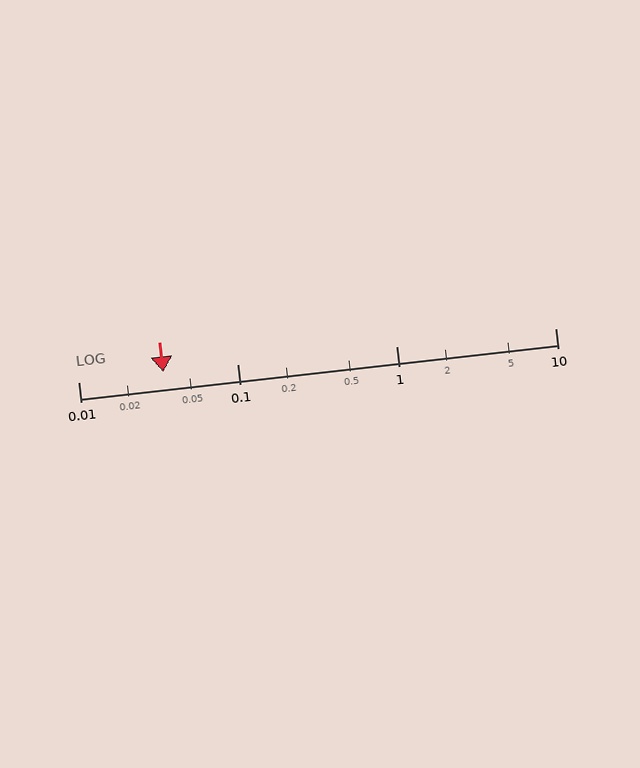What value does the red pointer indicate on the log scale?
The pointer indicates approximately 0.034.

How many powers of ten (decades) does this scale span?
The scale spans 3 decades, from 0.01 to 10.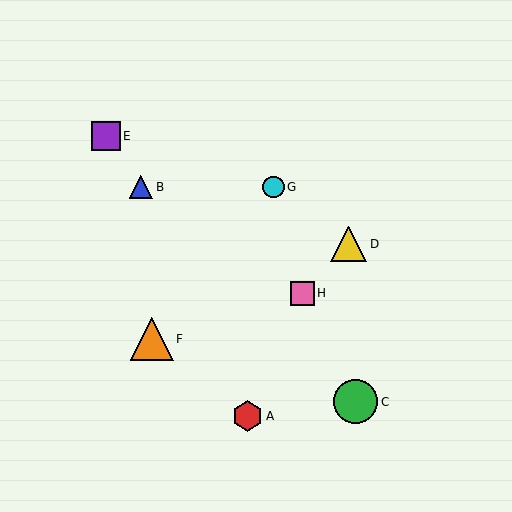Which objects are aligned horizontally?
Objects B, G are aligned horizontally.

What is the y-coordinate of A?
Object A is at y≈416.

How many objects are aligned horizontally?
2 objects (B, G) are aligned horizontally.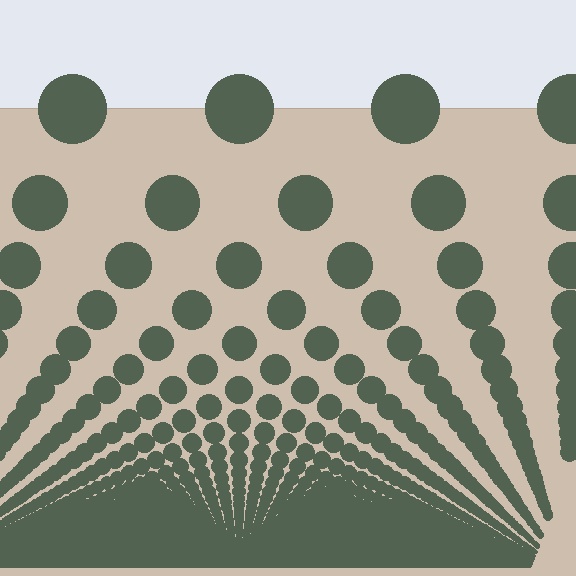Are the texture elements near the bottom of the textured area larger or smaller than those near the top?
Smaller. The gradient is inverted — elements near the bottom are smaller and denser.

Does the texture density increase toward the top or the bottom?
Density increases toward the bottom.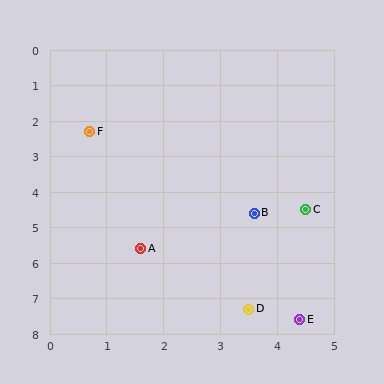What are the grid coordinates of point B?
Point B is at approximately (3.6, 4.6).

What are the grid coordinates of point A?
Point A is at approximately (1.6, 5.6).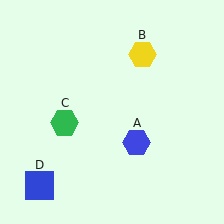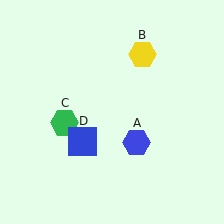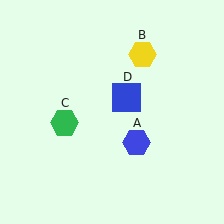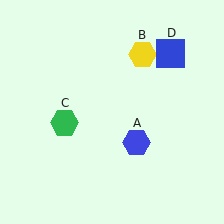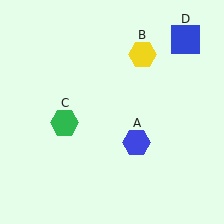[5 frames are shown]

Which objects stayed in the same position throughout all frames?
Blue hexagon (object A) and yellow hexagon (object B) and green hexagon (object C) remained stationary.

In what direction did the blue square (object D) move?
The blue square (object D) moved up and to the right.